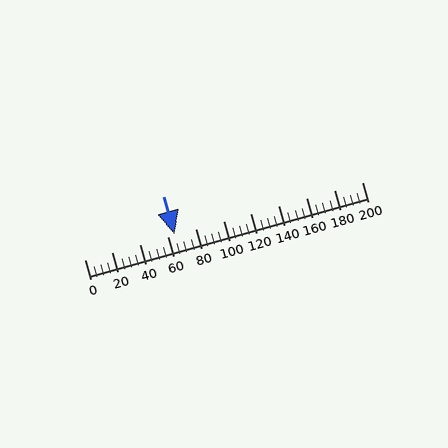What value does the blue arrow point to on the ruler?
The blue arrow points to approximately 65.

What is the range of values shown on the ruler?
The ruler shows values from 0 to 200.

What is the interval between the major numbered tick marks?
The major tick marks are spaced 20 units apart.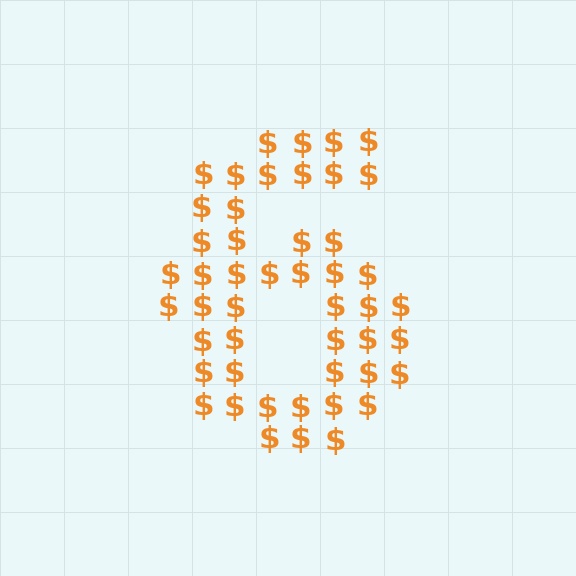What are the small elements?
The small elements are dollar signs.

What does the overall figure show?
The overall figure shows the digit 6.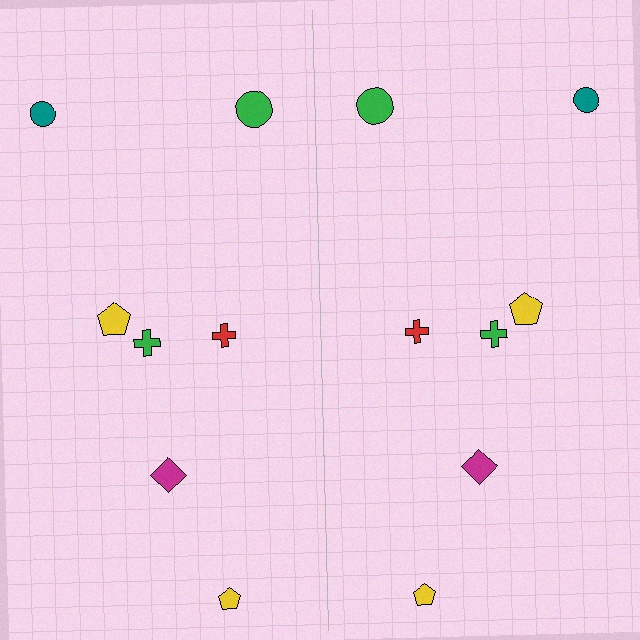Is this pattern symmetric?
Yes, this pattern has bilateral (reflection) symmetry.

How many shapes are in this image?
There are 14 shapes in this image.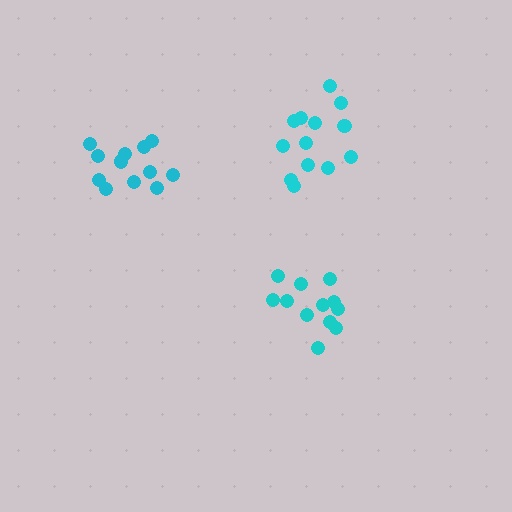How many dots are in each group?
Group 1: 12 dots, Group 2: 13 dots, Group 3: 12 dots (37 total).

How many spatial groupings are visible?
There are 3 spatial groupings.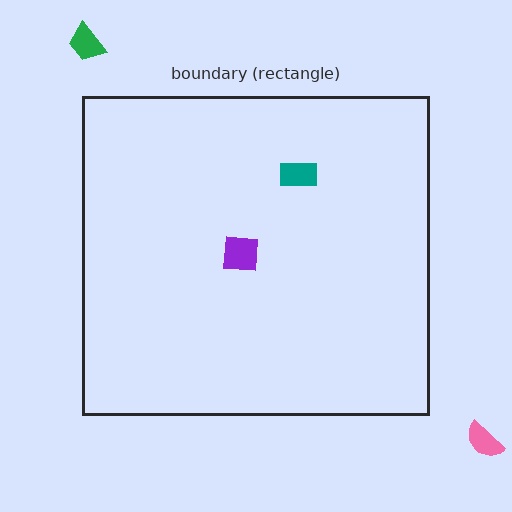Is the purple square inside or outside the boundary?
Inside.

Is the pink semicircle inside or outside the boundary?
Outside.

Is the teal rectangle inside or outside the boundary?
Inside.